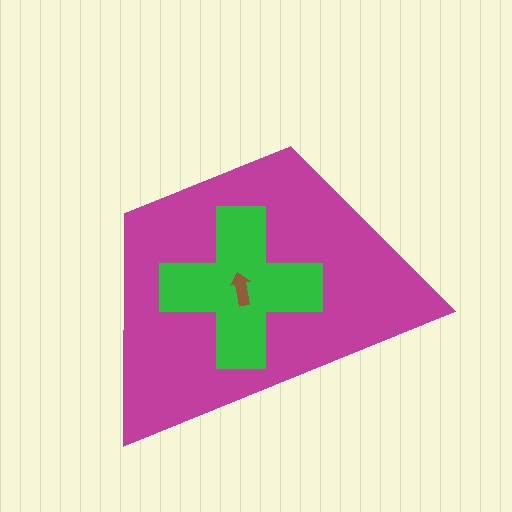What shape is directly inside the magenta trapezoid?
The green cross.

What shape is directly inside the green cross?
The brown arrow.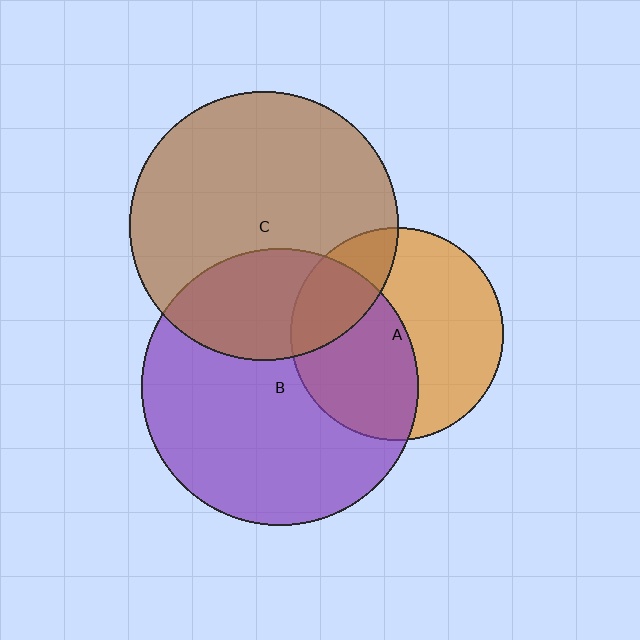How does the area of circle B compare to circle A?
Approximately 1.7 times.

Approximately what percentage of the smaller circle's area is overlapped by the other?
Approximately 45%.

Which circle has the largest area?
Circle B (purple).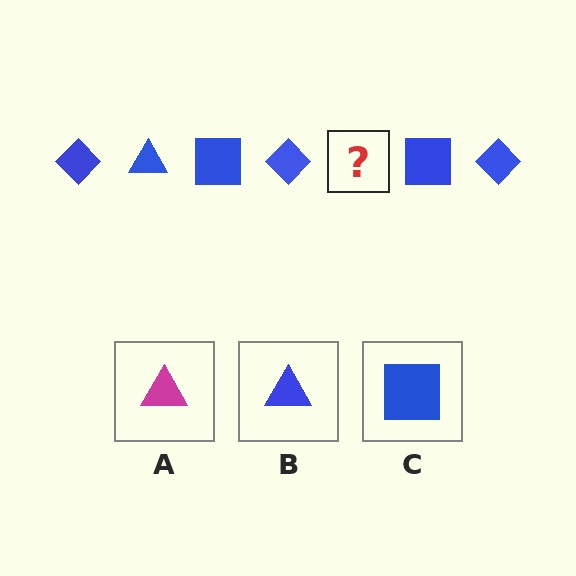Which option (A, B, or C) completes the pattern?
B.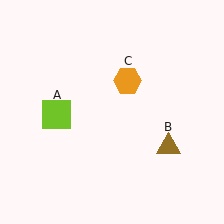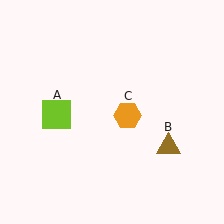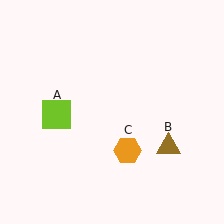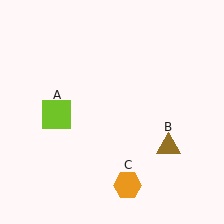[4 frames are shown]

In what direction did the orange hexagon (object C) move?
The orange hexagon (object C) moved down.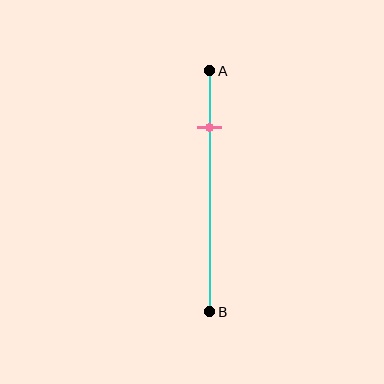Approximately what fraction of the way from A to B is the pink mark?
The pink mark is approximately 25% of the way from A to B.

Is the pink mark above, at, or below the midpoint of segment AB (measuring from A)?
The pink mark is above the midpoint of segment AB.